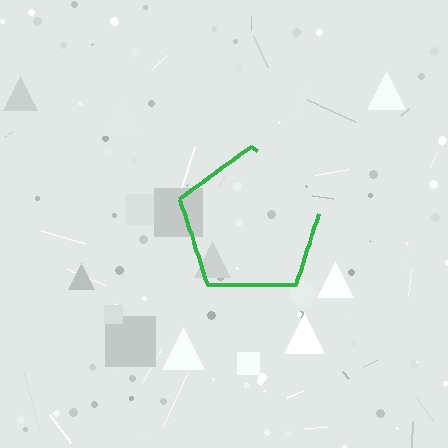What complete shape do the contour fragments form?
The contour fragments form a pentagon.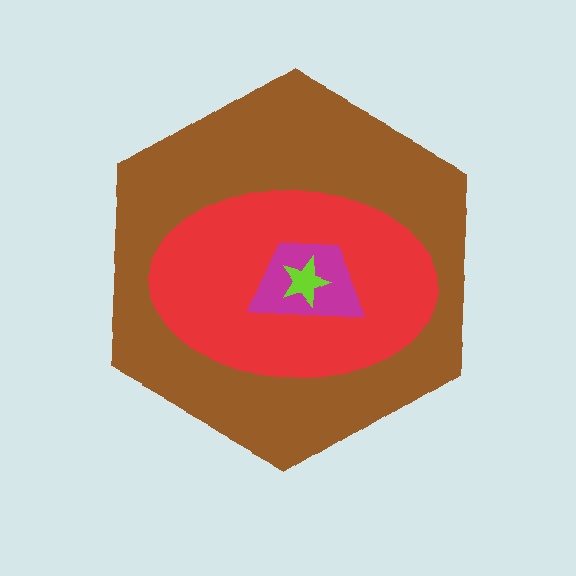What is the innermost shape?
The lime star.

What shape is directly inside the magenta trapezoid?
The lime star.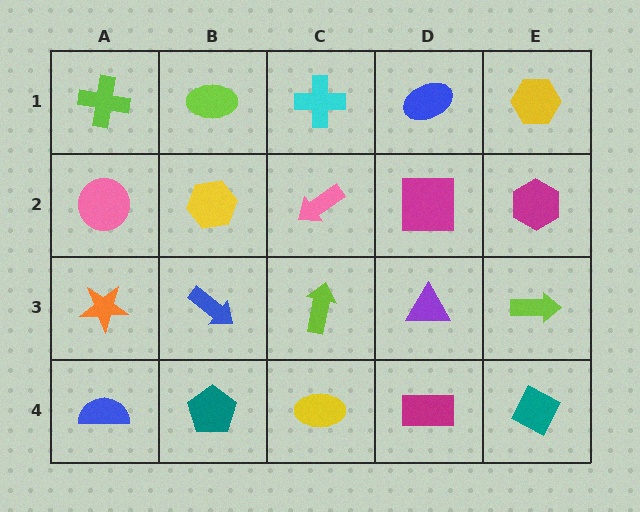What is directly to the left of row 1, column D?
A cyan cross.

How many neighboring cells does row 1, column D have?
3.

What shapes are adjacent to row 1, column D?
A magenta square (row 2, column D), a cyan cross (row 1, column C), a yellow hexagon (row 1, column E).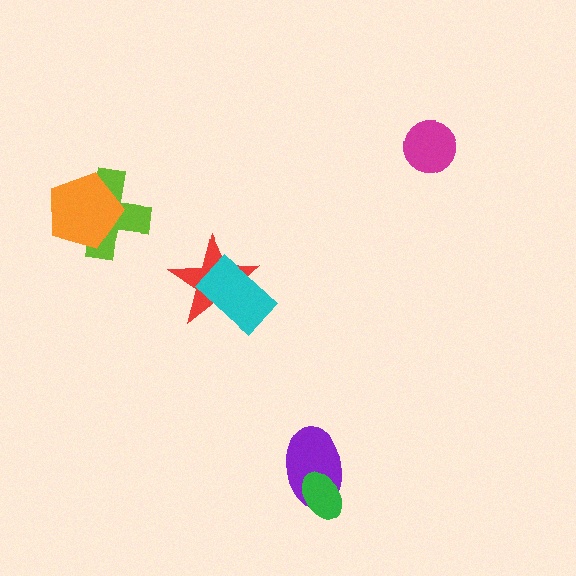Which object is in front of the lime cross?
The orange pentagon is in front of the lime cross.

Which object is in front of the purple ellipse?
The green ellipse is in front of the purple ellipse.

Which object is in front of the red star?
The cyan rectangle is in front of the red star.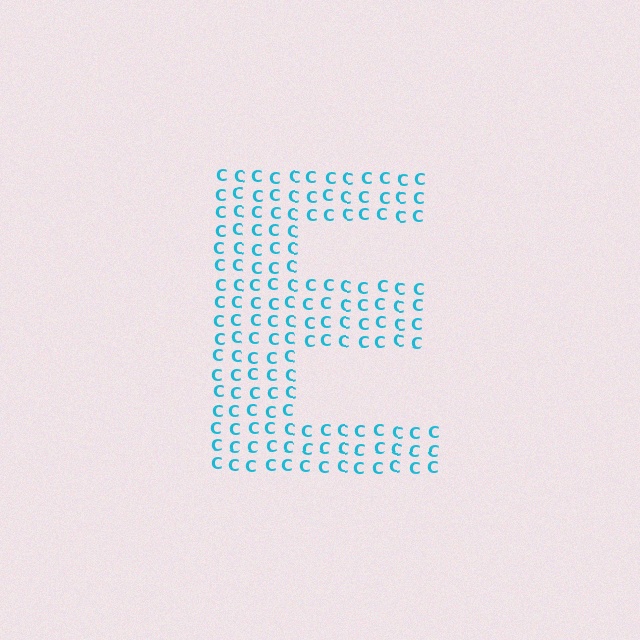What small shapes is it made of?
It is made of small letter C's.